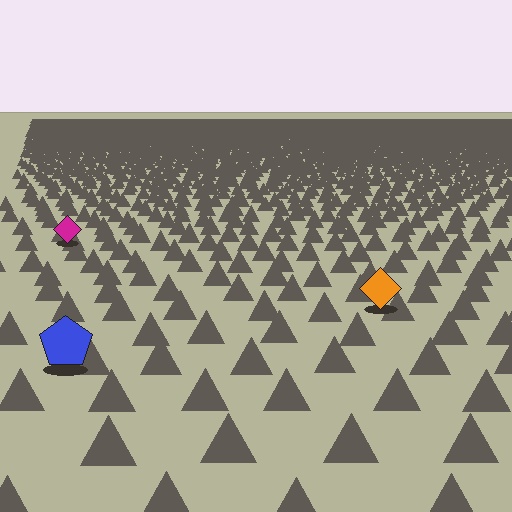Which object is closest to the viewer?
The blue pentagon is closest. The texture marks near it are larger and more spread out.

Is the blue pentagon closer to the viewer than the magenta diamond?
Yes. The blue pentagon is closer — you can tell from the texture gradient: the ground texture is coarser near it.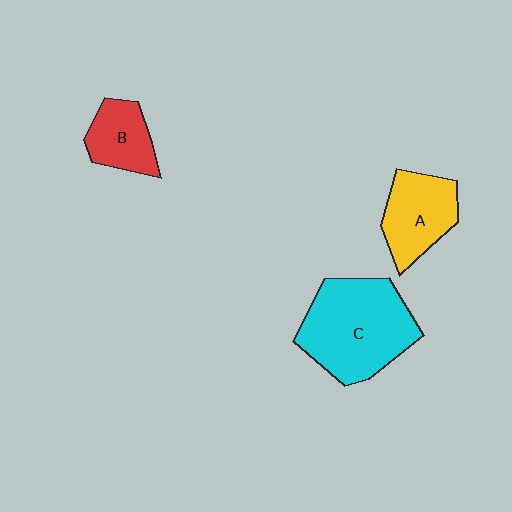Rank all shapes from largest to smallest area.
From largest to smallest: C (cyan), A (yellow), B (red).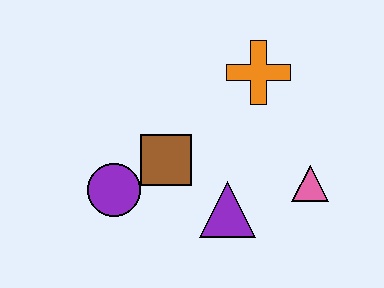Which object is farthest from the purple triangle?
The orange cross is farthest from the purple triangle.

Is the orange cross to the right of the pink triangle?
No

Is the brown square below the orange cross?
Yes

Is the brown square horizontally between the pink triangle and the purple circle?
Yes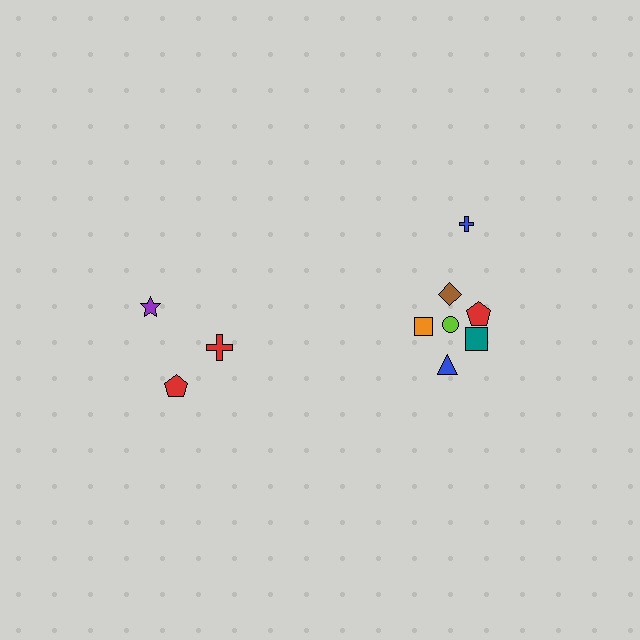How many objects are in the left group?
There are 3 objects.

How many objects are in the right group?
There are 7 objects.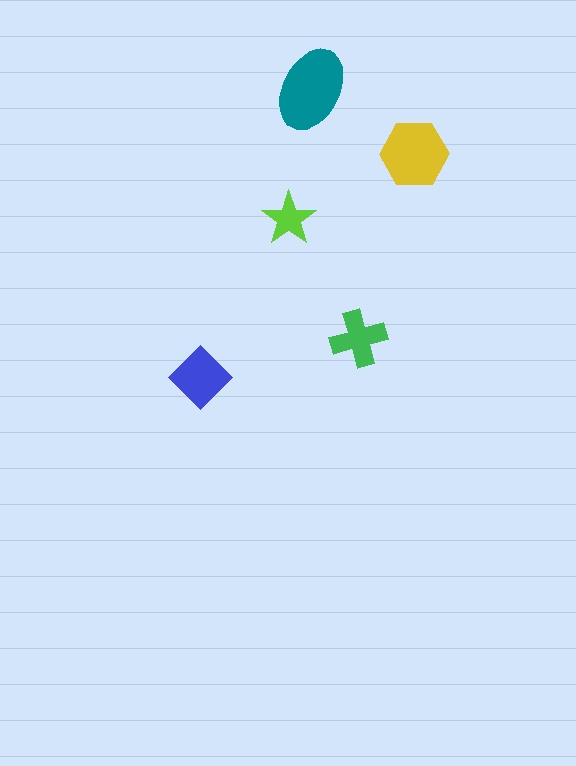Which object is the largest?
The teal ellipse.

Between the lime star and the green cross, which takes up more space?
The green cross.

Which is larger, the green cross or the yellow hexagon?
The yellow hexagon.